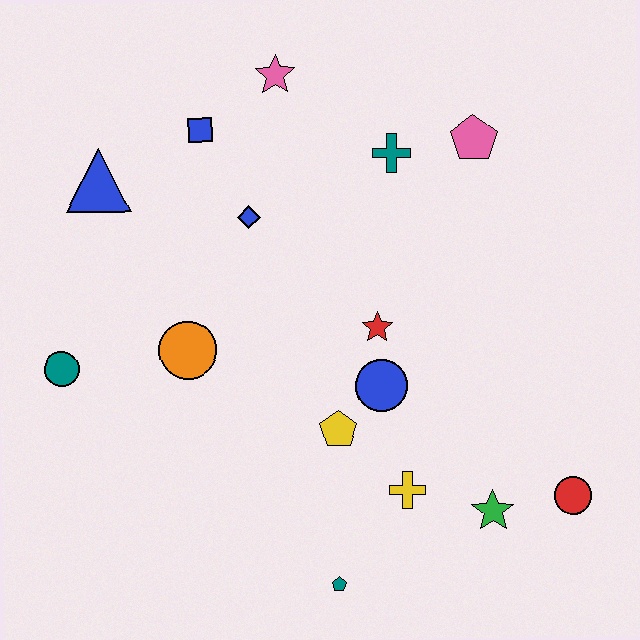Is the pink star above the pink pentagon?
Yes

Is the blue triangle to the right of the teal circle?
Yes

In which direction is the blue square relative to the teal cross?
The blue square is to the left of the teal cross.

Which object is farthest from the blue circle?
The blue triangle is farthest from the blue circle.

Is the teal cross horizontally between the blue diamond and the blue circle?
No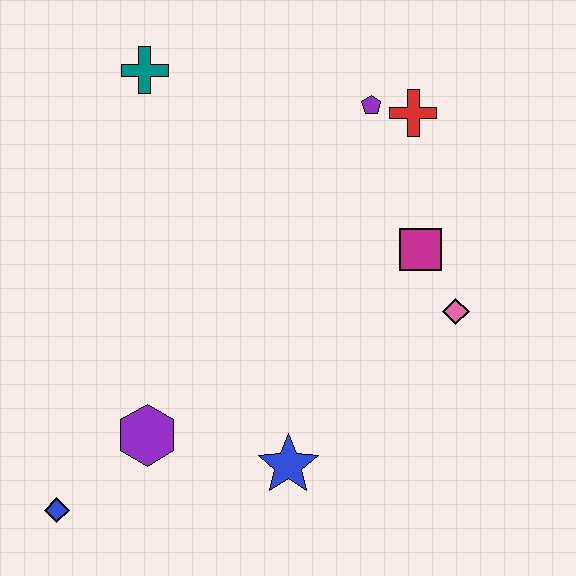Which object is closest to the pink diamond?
The magenta square is closest to the pink diamond.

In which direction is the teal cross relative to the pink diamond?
The teal cross is to the left of the pink diamond.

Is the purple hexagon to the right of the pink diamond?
No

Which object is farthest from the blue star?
The teal cross is farthest from the blue star.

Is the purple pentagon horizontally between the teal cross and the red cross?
Yes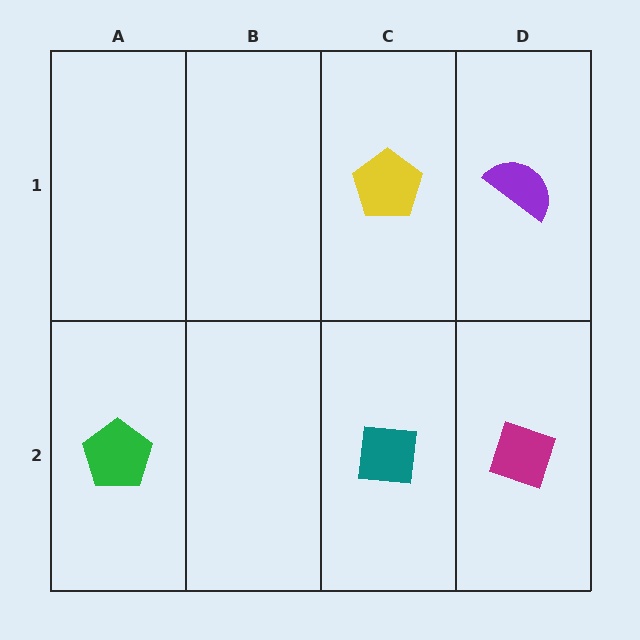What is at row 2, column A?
A green pentagon.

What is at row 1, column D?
A purple semicircle.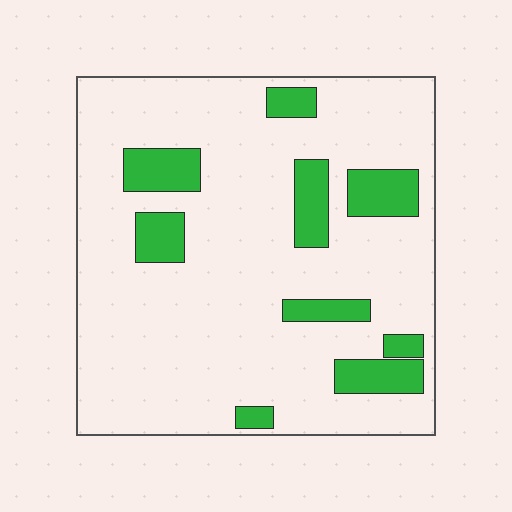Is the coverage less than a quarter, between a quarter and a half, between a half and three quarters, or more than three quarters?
Less than a quarter.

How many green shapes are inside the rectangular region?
9.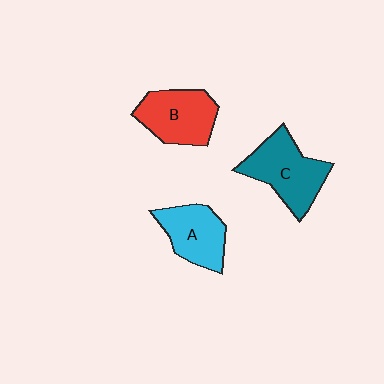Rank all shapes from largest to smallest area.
From largest to smallest: C (teal), B (red), A (cyan).